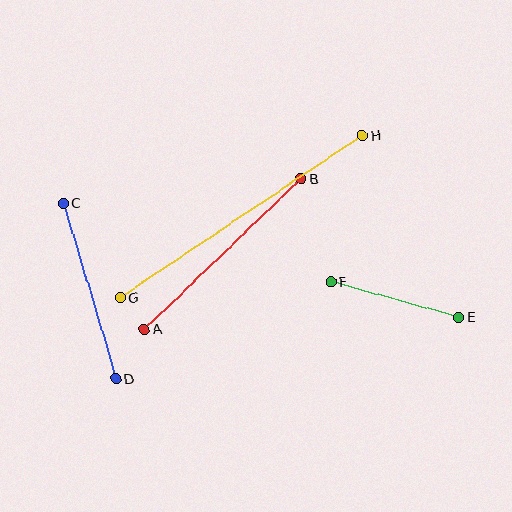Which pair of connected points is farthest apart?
Points G and H are farthest apart.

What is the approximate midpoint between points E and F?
The midpoint is at approximately (395, 300) pixels.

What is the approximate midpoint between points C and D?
The midpoint is at approximately (89, 291) pixels.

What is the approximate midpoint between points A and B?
The midpoint is at approximately (223, 254) pixels.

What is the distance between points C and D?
The distance is approximately 183 pixels.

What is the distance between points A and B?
The distance is approximately 218 pixels.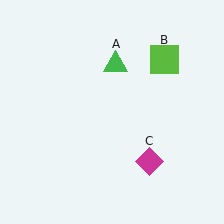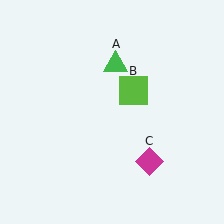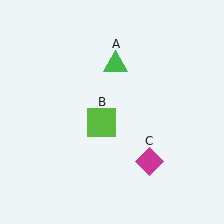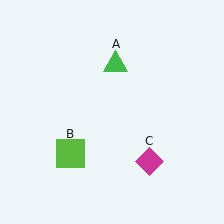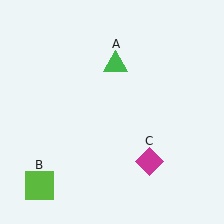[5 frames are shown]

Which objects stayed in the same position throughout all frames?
Green triangle (object A) and magenta diamond (object C) remained stationary.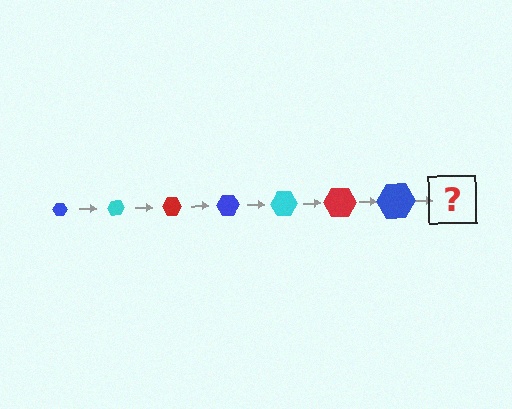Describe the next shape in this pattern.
It should be a cyan hexagon, larger than the previous one.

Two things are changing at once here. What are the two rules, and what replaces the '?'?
The two rules are that the hexagon grows larger each step and the color cycles through blue, cyan, and red. The '?' should be a cyan hexagon, larger than the previous one.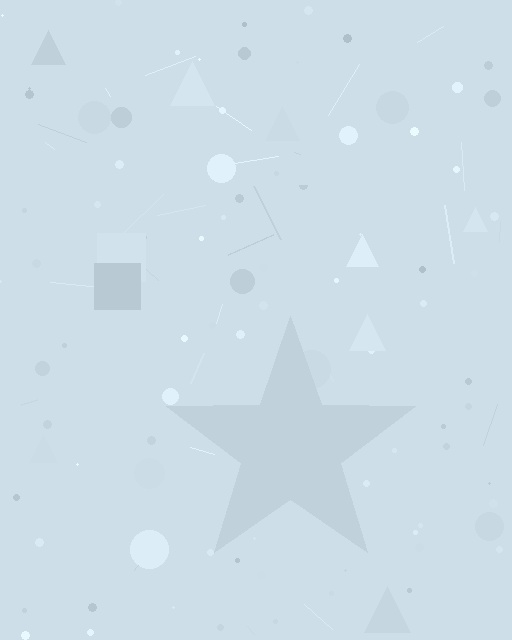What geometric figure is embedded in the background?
A star is embedded in the background.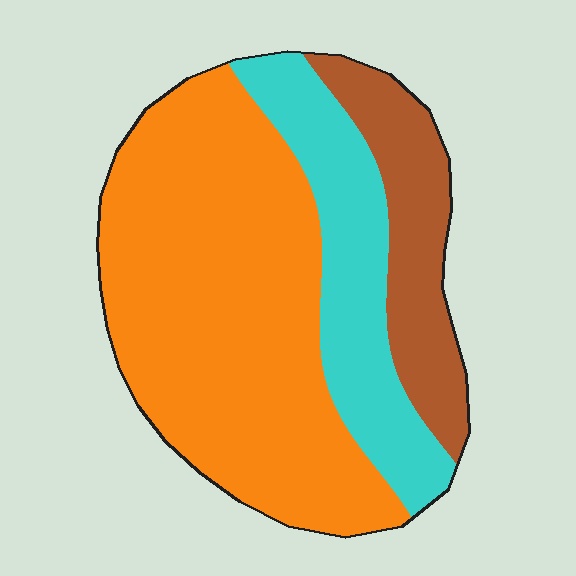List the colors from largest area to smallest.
From largest to smallest: orange, cyan, brown.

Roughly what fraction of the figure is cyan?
Cyan takes up about one quarter (1/4) of the figure.